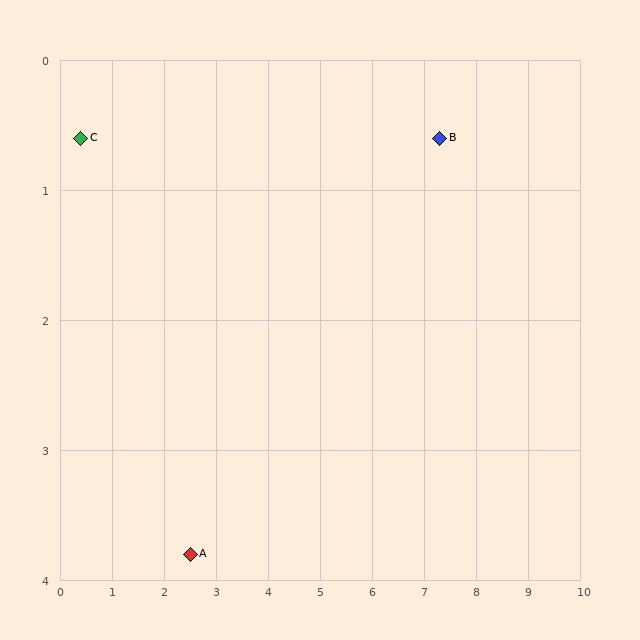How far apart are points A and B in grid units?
Points A and B are about 5.8 grid units apart.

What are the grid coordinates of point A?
Point A is at approximately (2.5, 3.8).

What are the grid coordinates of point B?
Point B is at approximately (7.3, 0.6).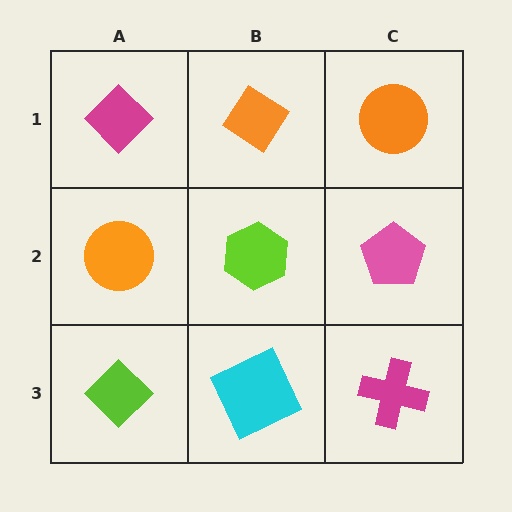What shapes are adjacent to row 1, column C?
A pink pentagon (row 2, column C), an orange diamond (row 1, column B).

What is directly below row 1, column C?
A pink pentagon.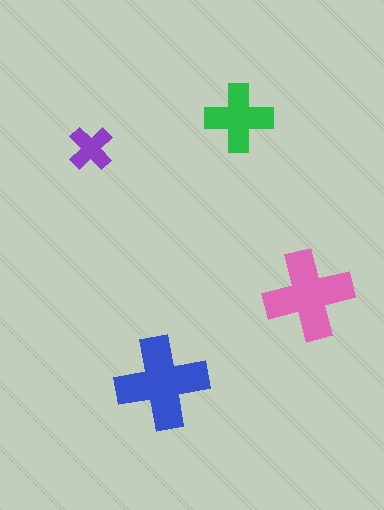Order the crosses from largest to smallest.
the blue one, the pink one, the green one, the purple one.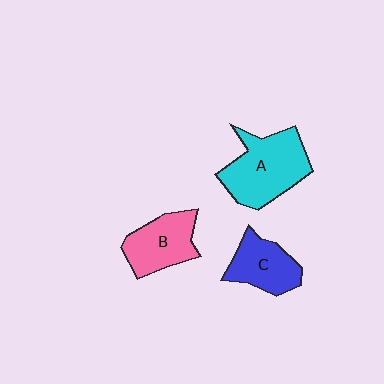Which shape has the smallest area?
Shape C (blue).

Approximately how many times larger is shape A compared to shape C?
Approximately 1.6 times.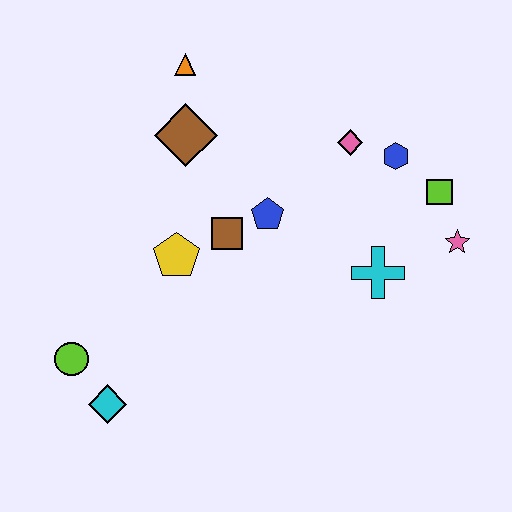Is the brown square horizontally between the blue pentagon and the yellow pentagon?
Yes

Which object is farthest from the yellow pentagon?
The pink star is farthest from the yellow pentagon.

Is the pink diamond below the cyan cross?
No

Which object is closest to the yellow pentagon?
The brown square is closest to the yellow pentagon.